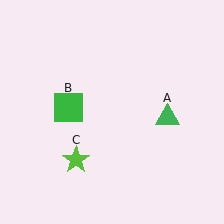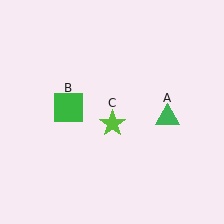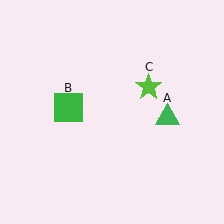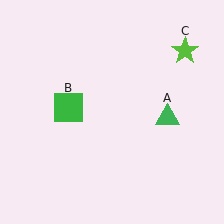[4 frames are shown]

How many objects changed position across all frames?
1 object changed position: lime star (object C).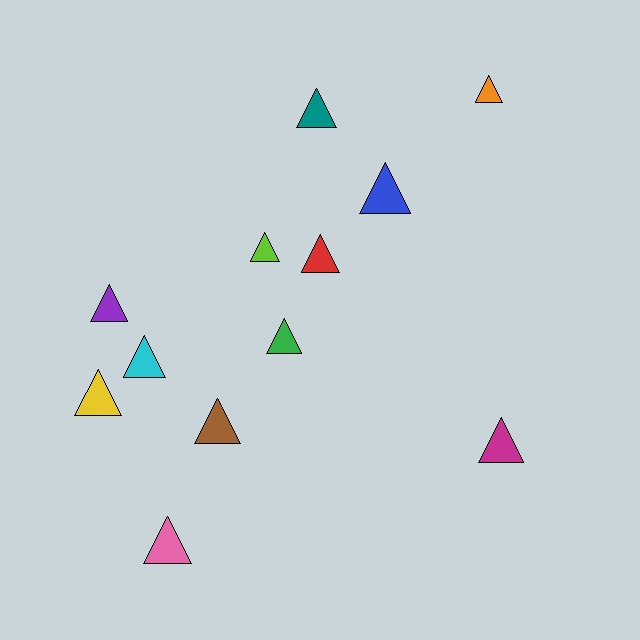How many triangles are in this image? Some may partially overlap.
There are 12 triangles.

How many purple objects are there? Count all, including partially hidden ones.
There is 1 purple object.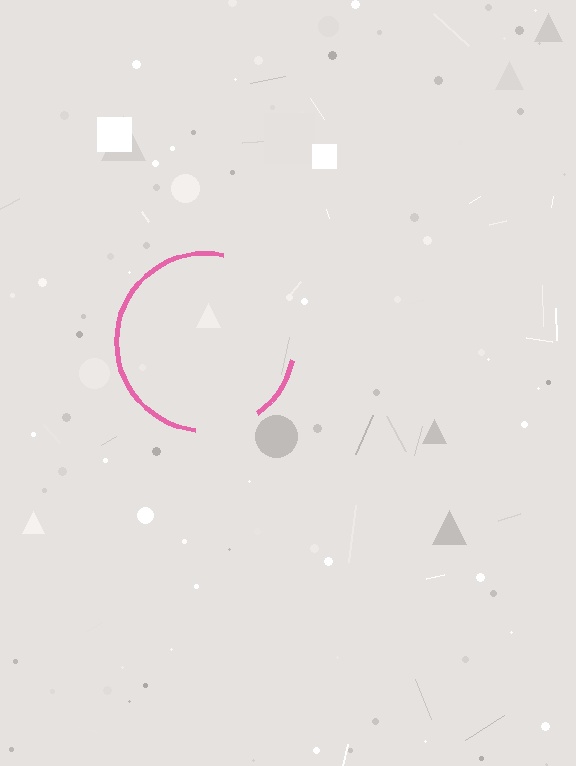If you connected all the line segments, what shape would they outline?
They would outline a circle.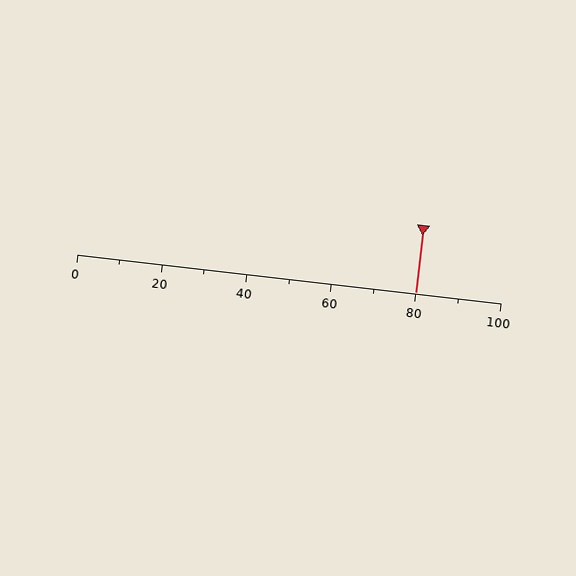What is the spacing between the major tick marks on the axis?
The major ticks are spaced 20 apart.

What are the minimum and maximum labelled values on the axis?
The axis runs from 0 to 100.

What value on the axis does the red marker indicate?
The marker indicates approximately 80.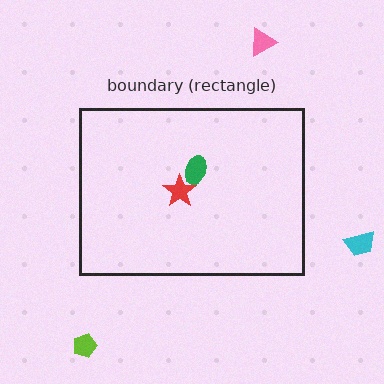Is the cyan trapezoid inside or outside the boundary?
Outside.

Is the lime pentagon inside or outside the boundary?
Outside.